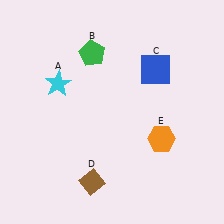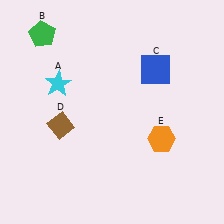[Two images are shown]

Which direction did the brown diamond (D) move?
The brown diamond (D) moved up.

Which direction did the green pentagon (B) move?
The green pentagon (B) moved left.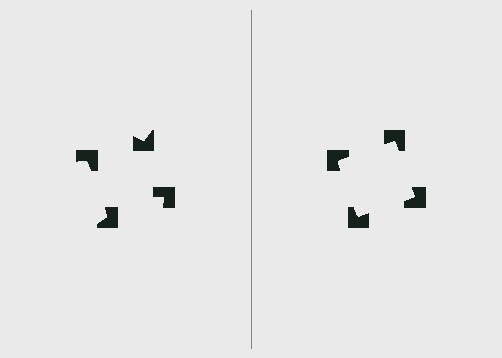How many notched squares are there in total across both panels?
8 — 4 on each side.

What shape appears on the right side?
An illusory square.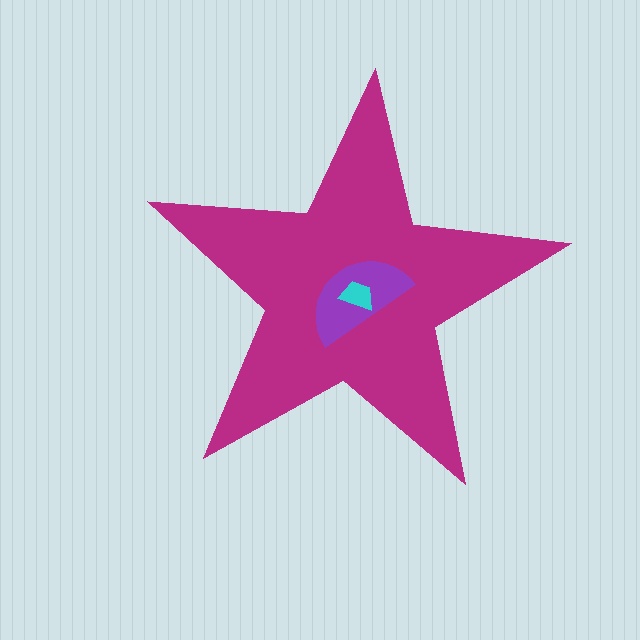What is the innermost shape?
The cyan trapezoid.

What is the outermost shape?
The magenta star.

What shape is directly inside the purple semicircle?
The cyan trapezoid.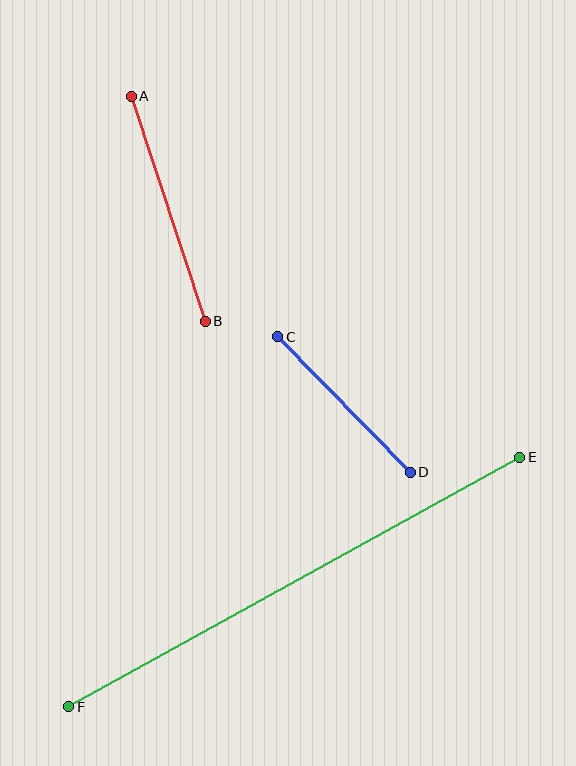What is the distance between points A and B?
The distance is approximately 237 pixels.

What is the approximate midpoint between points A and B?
The midpoint is at approximately (168, 209) pixels.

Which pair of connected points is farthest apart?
Points E and F are farthest apart.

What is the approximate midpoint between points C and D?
The midpoint is at approximately (344, 404) pixels.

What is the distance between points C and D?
The distance is approximately 190 pixels.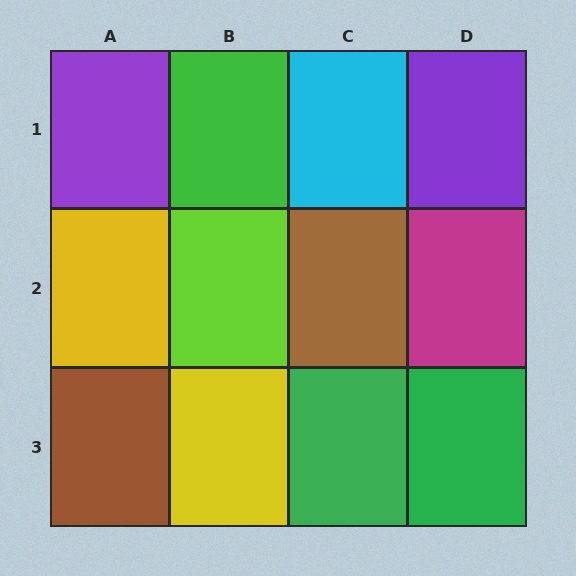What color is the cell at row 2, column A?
Yellow.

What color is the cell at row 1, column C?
Cyan.